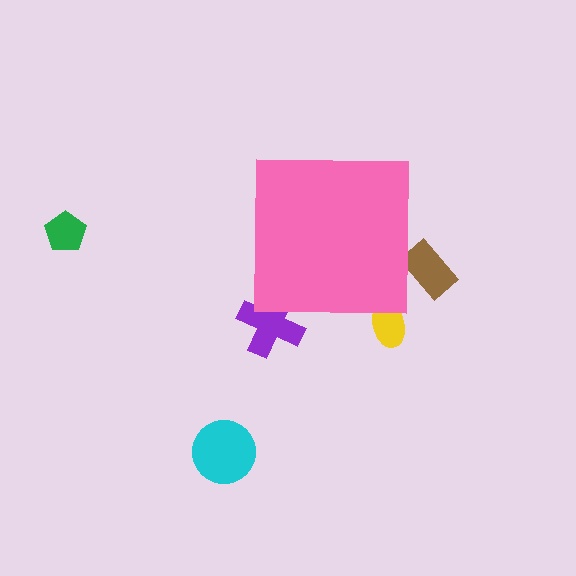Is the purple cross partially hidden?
Yes, the purple cross is partially hidden behind the pink square.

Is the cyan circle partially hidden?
No, the cyan circle is fully visible.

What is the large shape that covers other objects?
A pink square.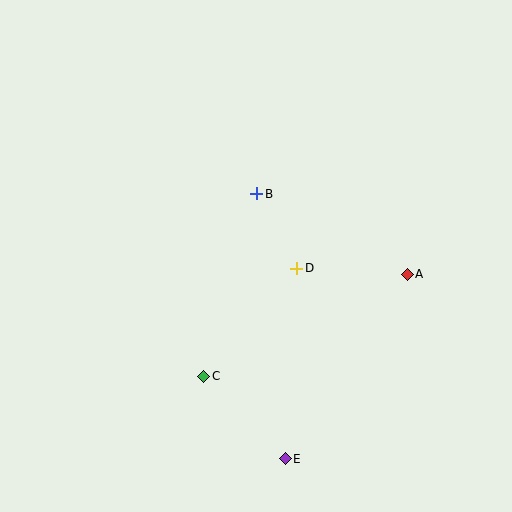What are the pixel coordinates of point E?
Point E is at (285, 459).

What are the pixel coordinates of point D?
Point D is at (297, 268).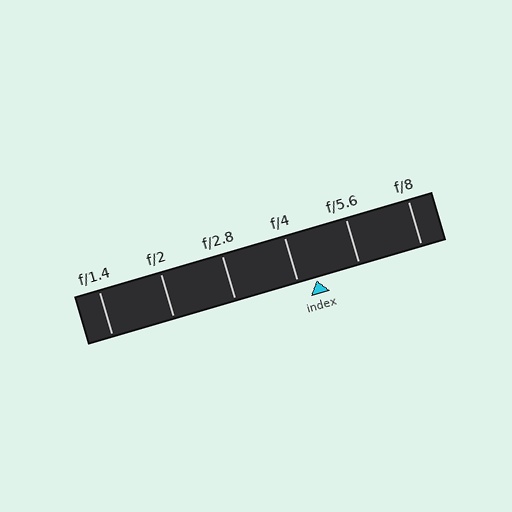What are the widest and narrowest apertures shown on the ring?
The widest aperture shown is f/1.4 and the narrowest is f/8.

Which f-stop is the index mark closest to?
The index mark is closest to f/4.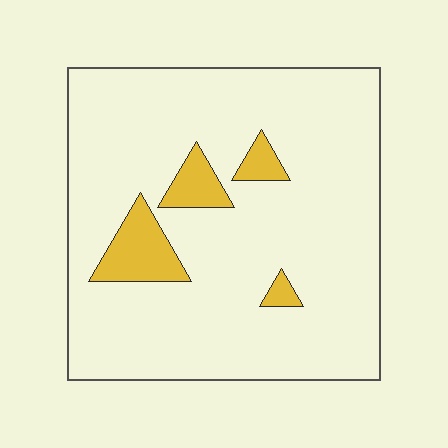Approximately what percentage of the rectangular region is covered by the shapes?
Approximately 10%.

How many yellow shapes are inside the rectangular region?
4.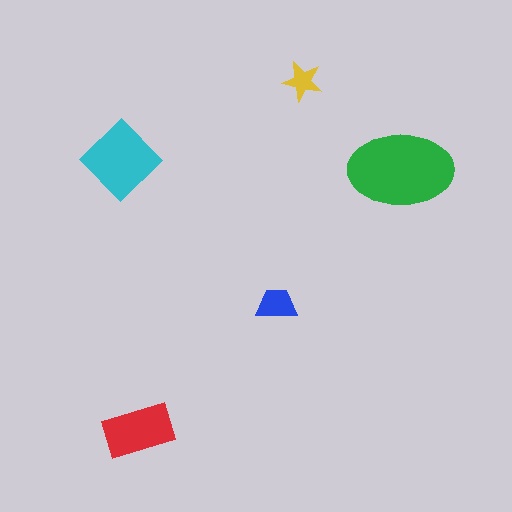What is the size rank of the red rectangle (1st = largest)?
3rd.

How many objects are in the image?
There are 5 objects in the image.